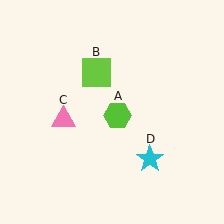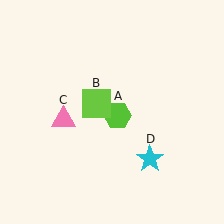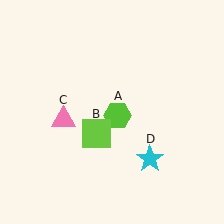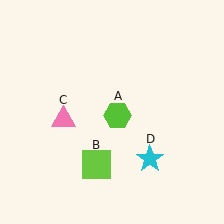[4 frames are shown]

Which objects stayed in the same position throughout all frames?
Lime hexagon (object A) and pink triangle (object C) and cyan star (object D) remained stationary.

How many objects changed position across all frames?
1 object changed position: lime square (object B).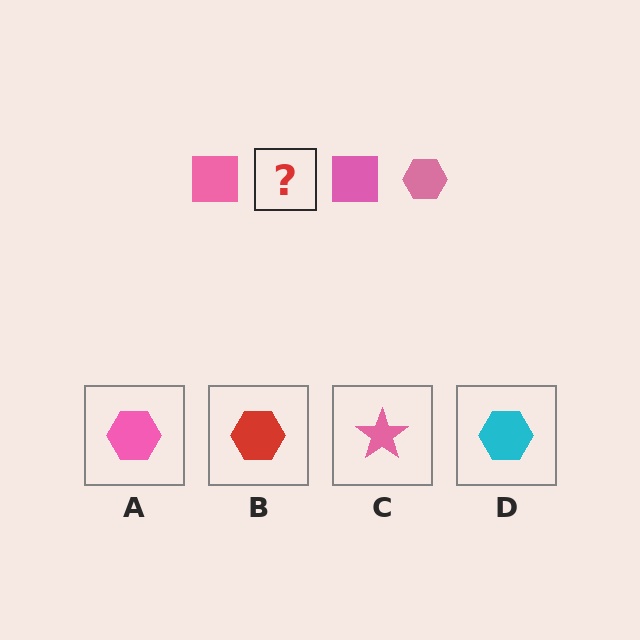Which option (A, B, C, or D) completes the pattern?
A.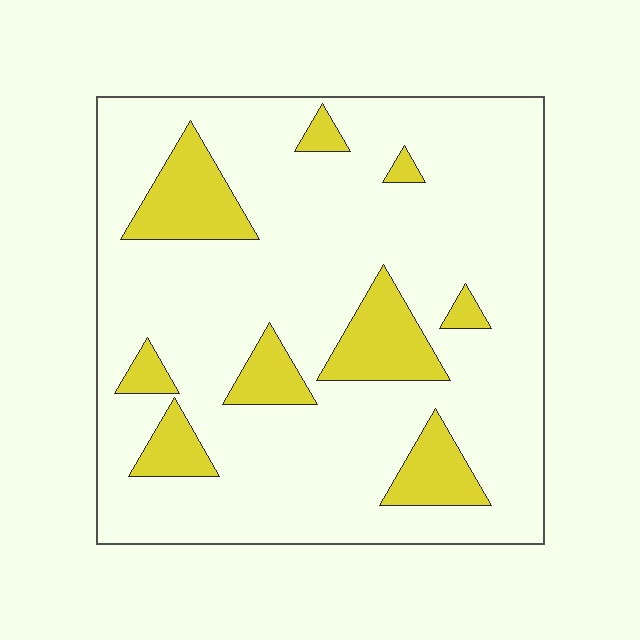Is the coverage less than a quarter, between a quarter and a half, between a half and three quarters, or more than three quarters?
Less than a quarter.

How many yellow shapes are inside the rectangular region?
9.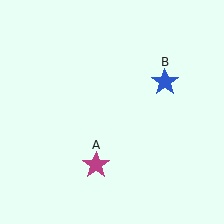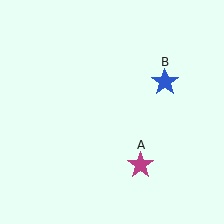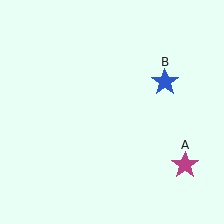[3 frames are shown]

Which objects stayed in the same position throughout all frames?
Blue star (object B) remained stationary.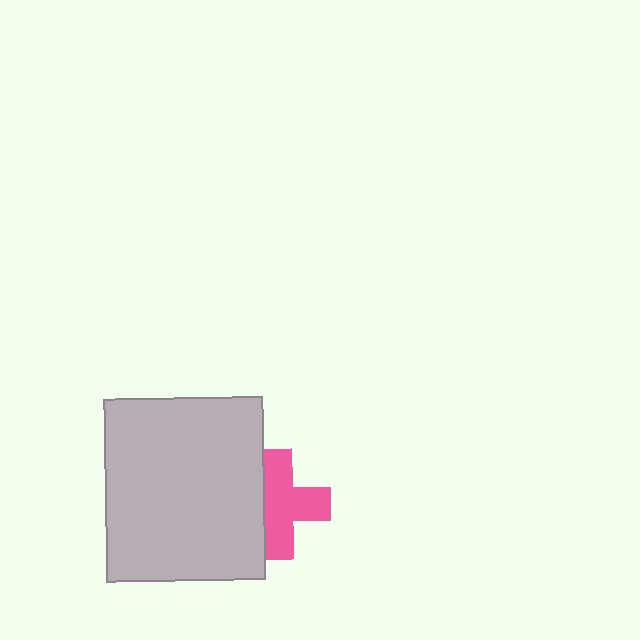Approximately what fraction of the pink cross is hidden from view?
Roughly 31% of the pink cross is hidden behind the light gray rectangle.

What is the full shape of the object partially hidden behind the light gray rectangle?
The partially hidden object is a pink cross.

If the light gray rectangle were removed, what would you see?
You would see the complete pink cross.